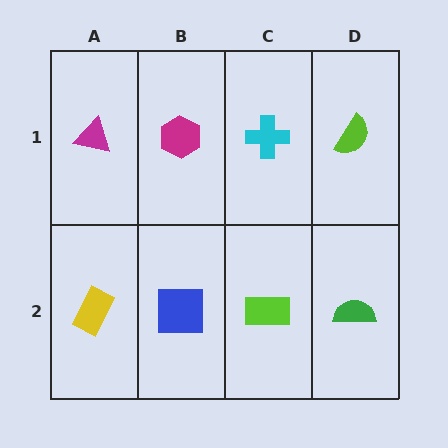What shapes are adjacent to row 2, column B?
A magenta hexagon (row 1, column B), a yellow rectangle (row 2, column A), a lime rectangle (row 2, column C).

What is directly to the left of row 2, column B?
A yellow rectangle.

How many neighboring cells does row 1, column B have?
3.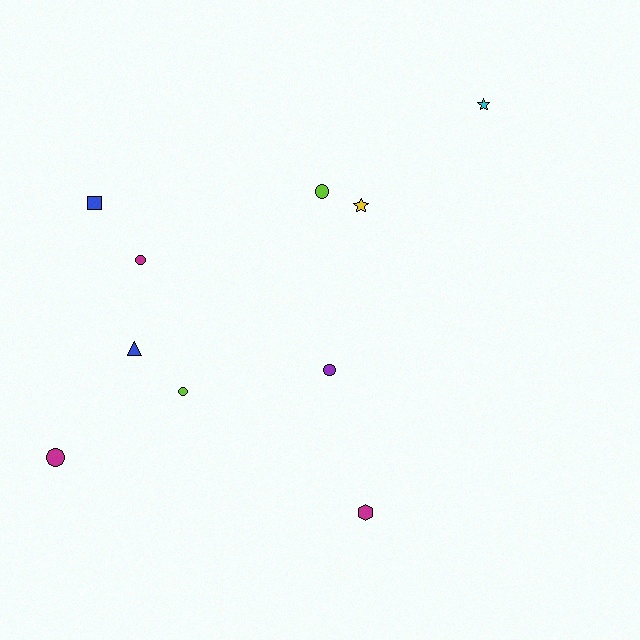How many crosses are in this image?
There are no crosses.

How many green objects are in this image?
There are no green objects.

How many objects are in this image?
There are 10 objects.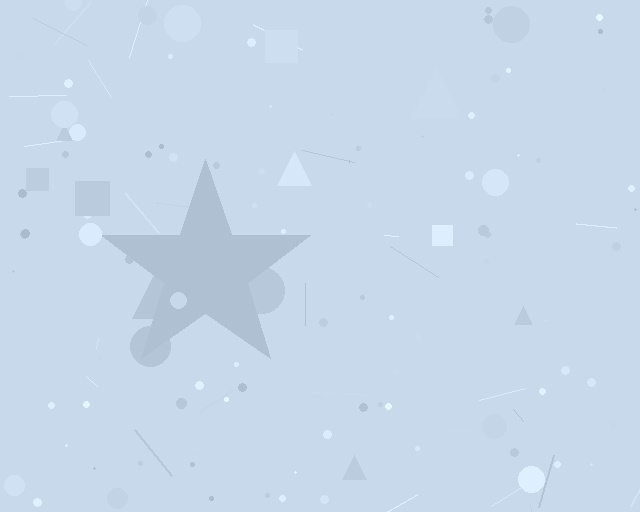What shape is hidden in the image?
A star is hidden in the image.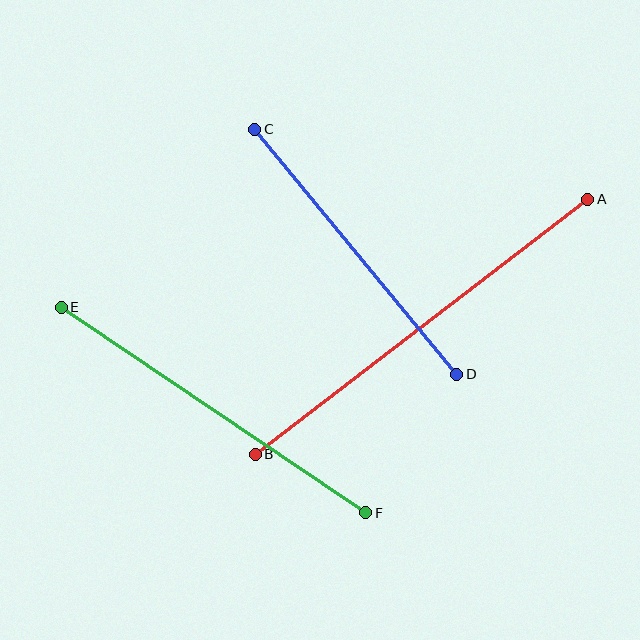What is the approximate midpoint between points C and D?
The midpoint is at approximately (356, 252) pixels.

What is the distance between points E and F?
The distance is approximately 367 pixels.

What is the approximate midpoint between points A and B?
The midpoint is at approximately (422, 327) pixels.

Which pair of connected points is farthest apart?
Points A and B are farthest apart.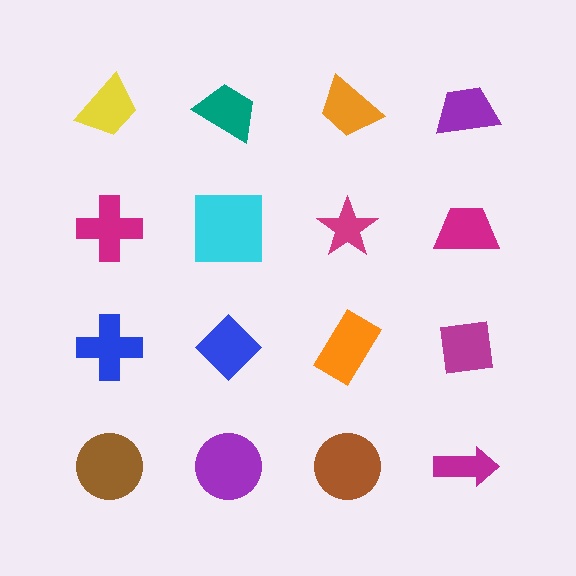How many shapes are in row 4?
4 shapes.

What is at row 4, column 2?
A purple circle.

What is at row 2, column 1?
A magenta cross.